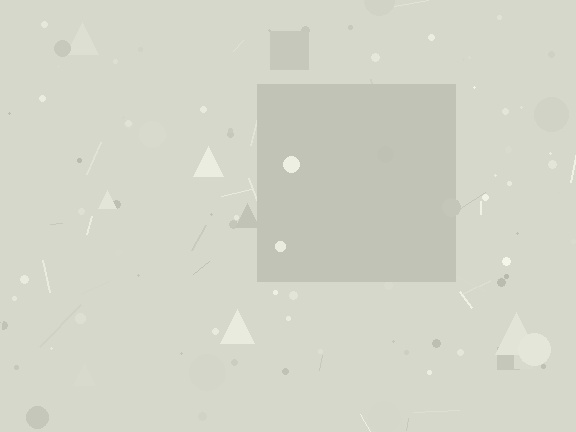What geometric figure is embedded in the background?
A square is embedded in the background.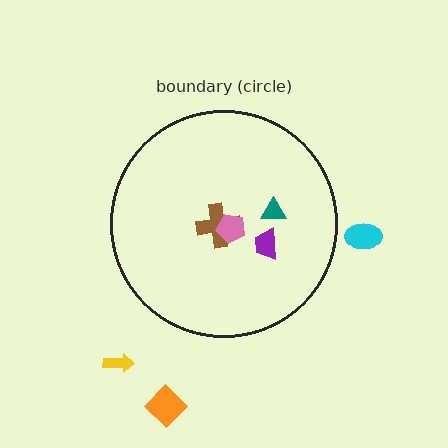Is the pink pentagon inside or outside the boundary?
Inside.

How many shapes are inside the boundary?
4 inside, 3 outside.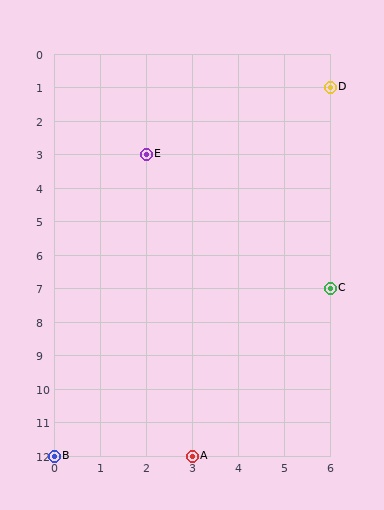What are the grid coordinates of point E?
Point E is at grid coordinates (2, 3).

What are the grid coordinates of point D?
Point D is at grid coordinates (6, 1).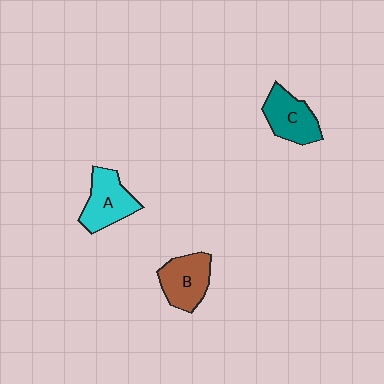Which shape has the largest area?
Shape A (cyan).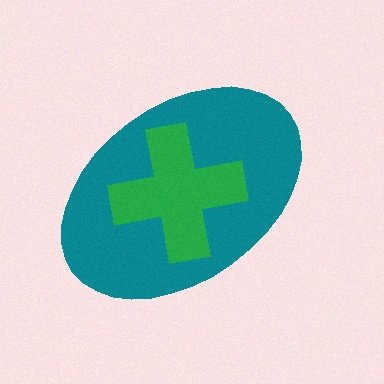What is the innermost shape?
The green cross.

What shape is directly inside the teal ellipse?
The green cross.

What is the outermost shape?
The teal ellipse.